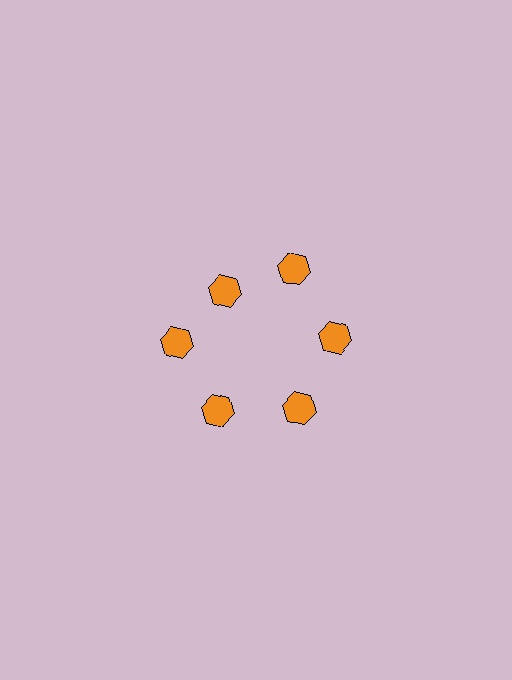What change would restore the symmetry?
The symmetry would be restored by moving it outward, back onto the ring so that all 6 hexagons sit at equal angles and equal distance from the center.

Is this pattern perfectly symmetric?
No. The 6 orange hexagons are arranged in a ring, but one element near the 11 o'clock position is pulled inward toward the center, breaking the 6-fold rotational symmetry.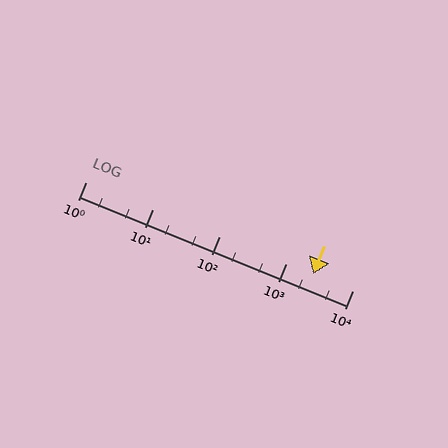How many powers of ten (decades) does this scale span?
The scale spans 4 decades, from 1 to 10000.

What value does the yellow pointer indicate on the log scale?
The pointer indicates approximately 2600.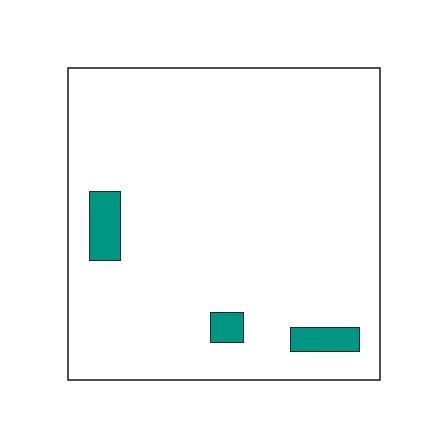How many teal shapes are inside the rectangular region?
3.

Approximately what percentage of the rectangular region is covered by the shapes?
Approximately 5%.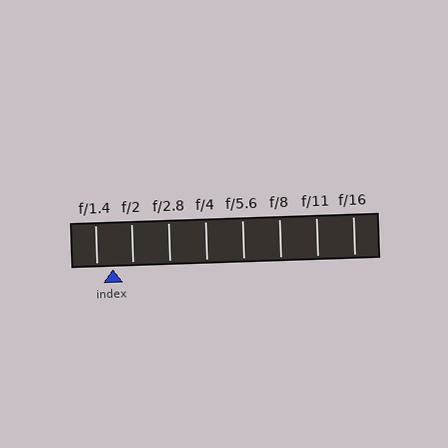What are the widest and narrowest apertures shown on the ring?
The widest aperture shown is f/1.4 and the narrowest is f/16.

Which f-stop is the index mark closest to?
The index mark is closest to f/1.4.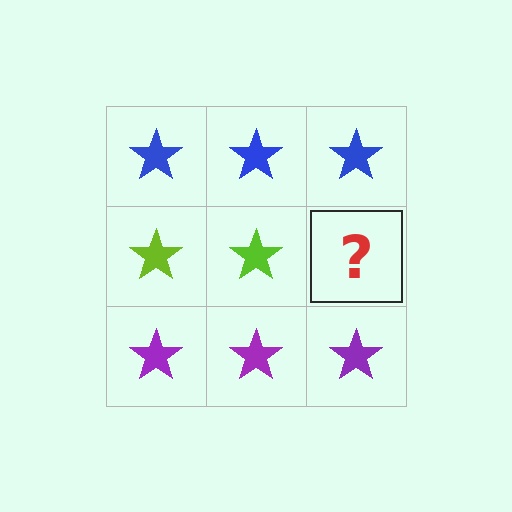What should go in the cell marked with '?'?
The missing cell should contain a lime star.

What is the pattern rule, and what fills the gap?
The rule is that each row has a consistent color. The gap should be filled with a lime star.